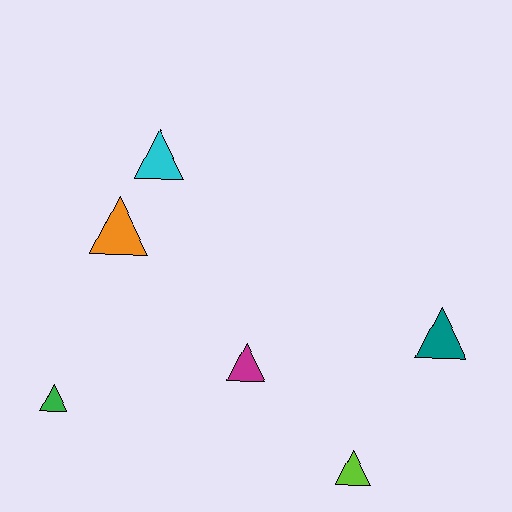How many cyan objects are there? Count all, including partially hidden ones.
There is 1 cyan object.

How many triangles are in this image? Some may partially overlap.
There are 6 triangles.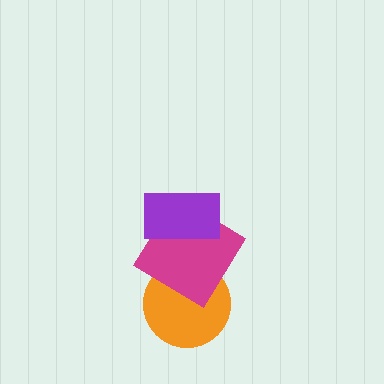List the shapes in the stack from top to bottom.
From top to bottom: the purple rectangle, the magenta diamond, the orange circle.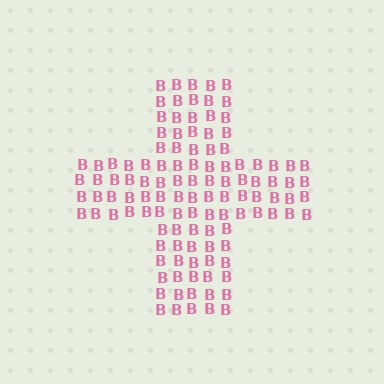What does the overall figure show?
The overall figure shows a cross.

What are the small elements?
The small elements are letter B's.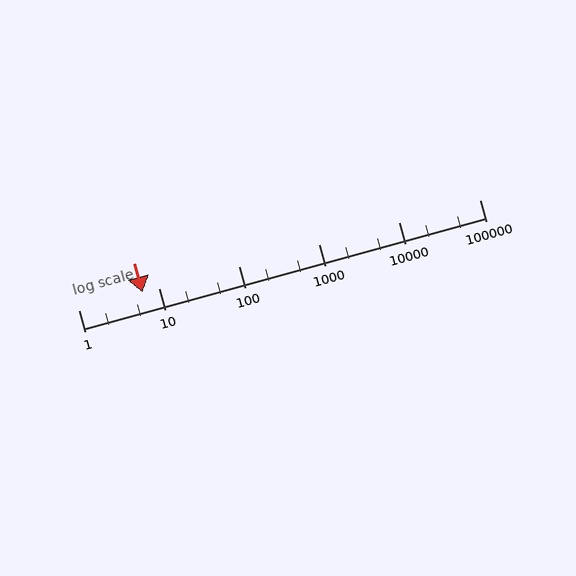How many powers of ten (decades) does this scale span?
The scale spans 5 decades, from 1 to 100000.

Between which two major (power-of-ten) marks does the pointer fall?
The pointer is between 1 and 10.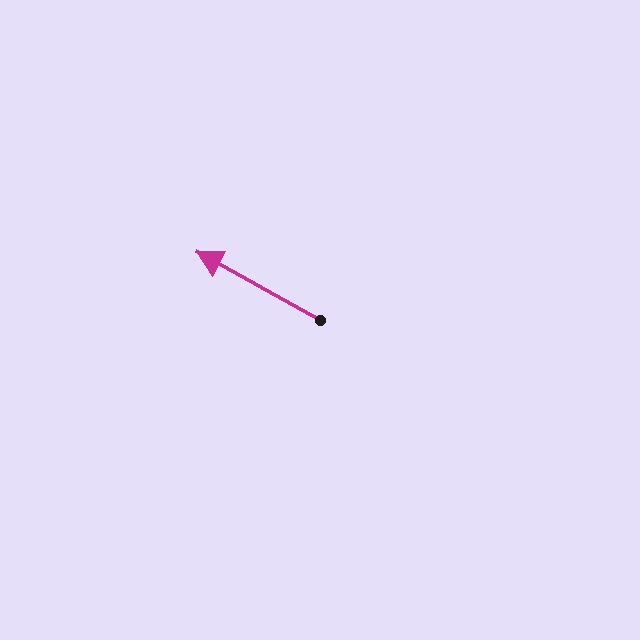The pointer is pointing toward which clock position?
Roughly 10 o'clock.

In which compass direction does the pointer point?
Northwest.